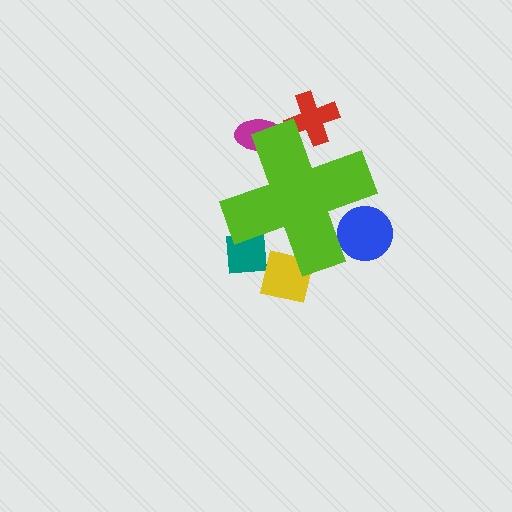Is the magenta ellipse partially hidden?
Yes, the magenta ellipse is partially hidden behind the lime cross.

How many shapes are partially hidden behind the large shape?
5 shapes are partially hidden.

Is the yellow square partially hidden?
Yes, the yellow square is partially hidden behind the lime cross.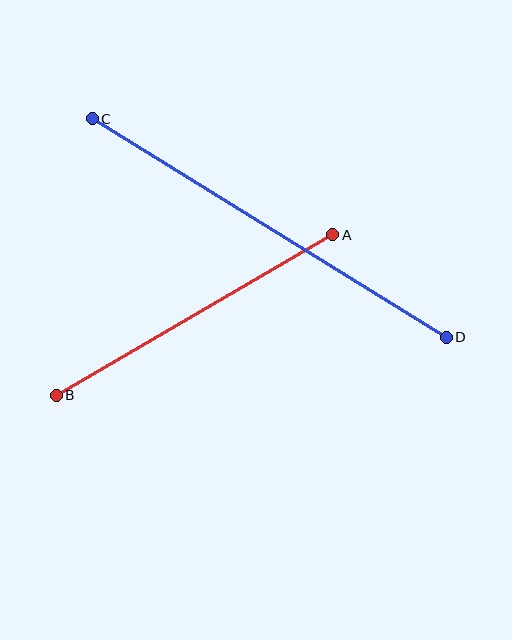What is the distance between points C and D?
The distance is approximately 416 pixels.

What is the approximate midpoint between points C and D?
The midpoint is at approximately (269, 228) pixels.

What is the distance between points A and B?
The distance is approximately 320 pixels.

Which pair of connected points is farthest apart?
Points C and D are farthest apart.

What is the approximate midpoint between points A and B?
The midpoint is at approximately (194, 315) pixels.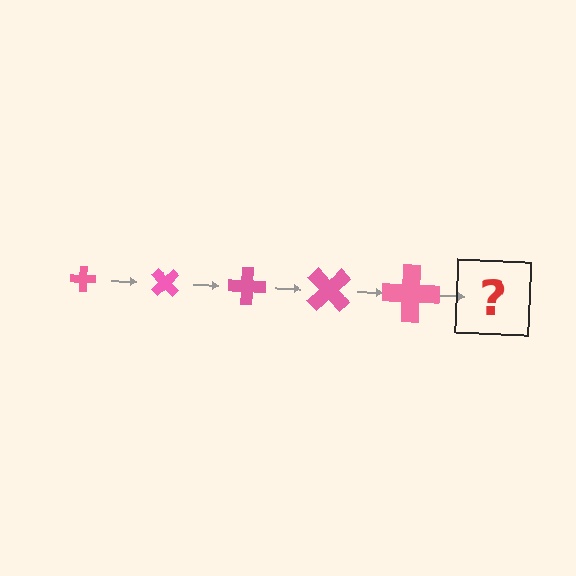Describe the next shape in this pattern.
It should be a cross, larger than the previous one and rotated 225 degrees from the start.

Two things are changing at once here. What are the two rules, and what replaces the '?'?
The two rules are that the cross grows larger each step and it rotates 45 degrees each step. The '?' should be a cross, larger than the previous one and rotated 225 degrees from the start.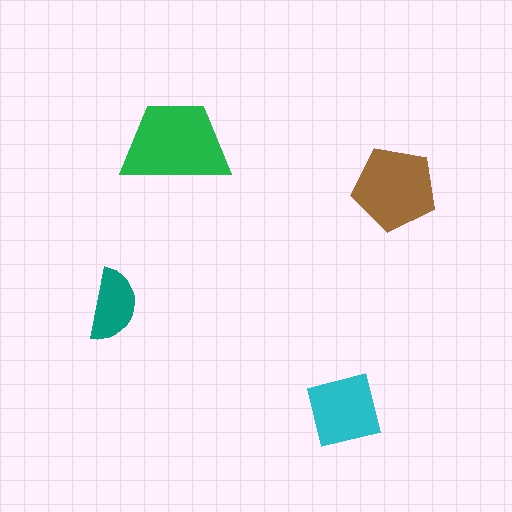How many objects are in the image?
There are 4 objects in the image.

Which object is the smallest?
The teal semicircle.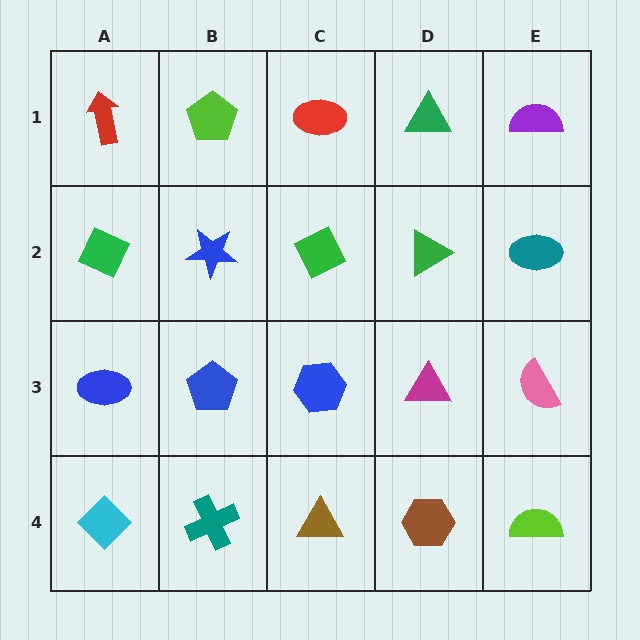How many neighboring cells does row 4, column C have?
3.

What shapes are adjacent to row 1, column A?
A green diamond (row 2, column A), a lime pentagon (row 1, column B).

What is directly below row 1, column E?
A teal ellipse.